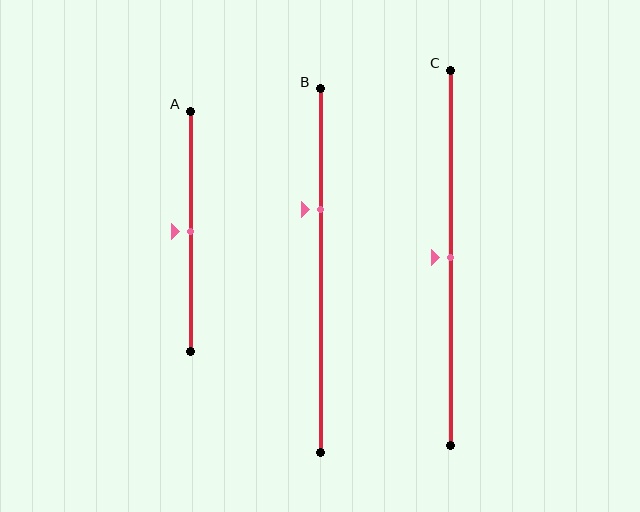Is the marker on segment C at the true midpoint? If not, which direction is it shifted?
Yes, the marker on segment C is at the true midpoint.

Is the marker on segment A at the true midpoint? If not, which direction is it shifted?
Yes, the marker on segment A is at the true midpoint.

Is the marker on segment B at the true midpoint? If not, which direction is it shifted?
No, the marker on segment B is shifted upward by about 17% of the segment length.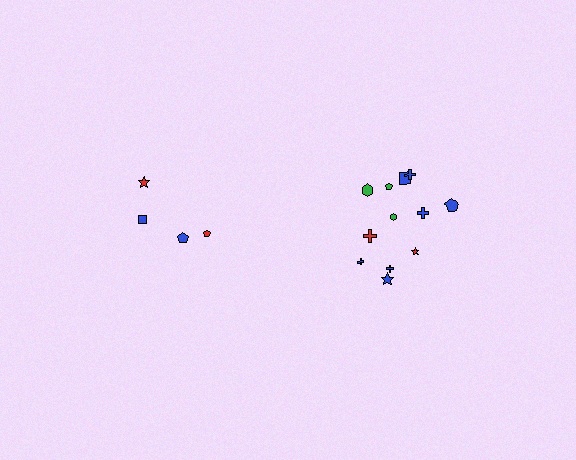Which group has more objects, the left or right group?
The right group.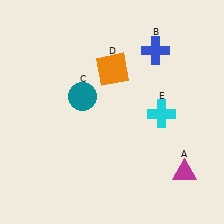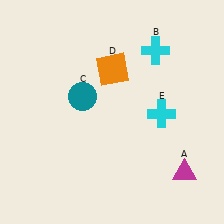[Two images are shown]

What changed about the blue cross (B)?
In Image 1, B is blue. In Image 2, it changed to cyan.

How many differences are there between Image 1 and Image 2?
There is 1 difference between the two images.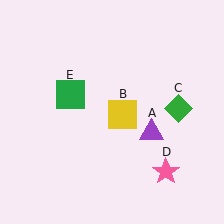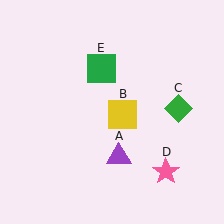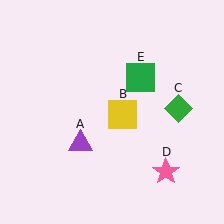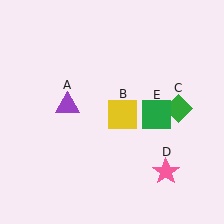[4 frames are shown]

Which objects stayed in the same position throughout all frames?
Yellow square (object B) and green diamond (object C) and pink star (object D) remained stationary.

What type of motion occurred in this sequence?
The purple triangle (object A), green square (object E) rotated clockwise around the center of the scene.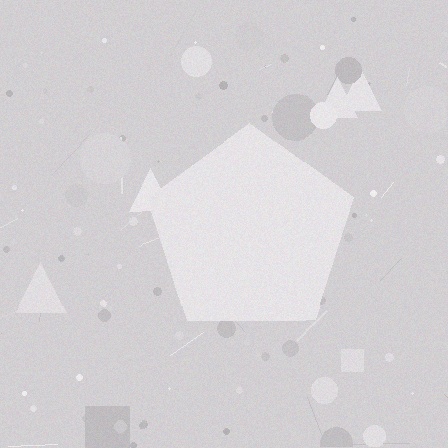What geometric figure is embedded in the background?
A pentagon is embedded in the background.